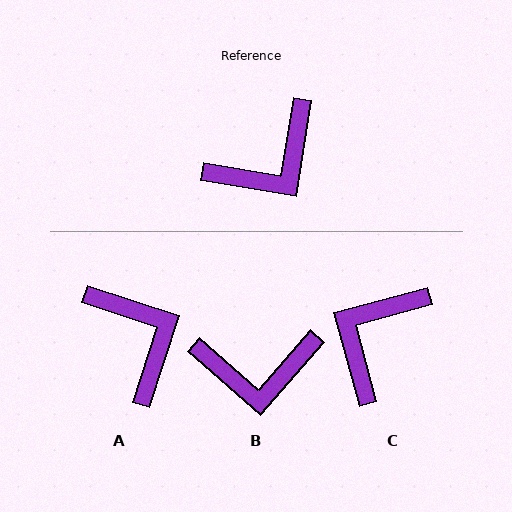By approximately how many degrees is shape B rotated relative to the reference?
Approximately 32 degrees clockwise.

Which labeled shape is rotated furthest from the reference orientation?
C, about 156 degrees away.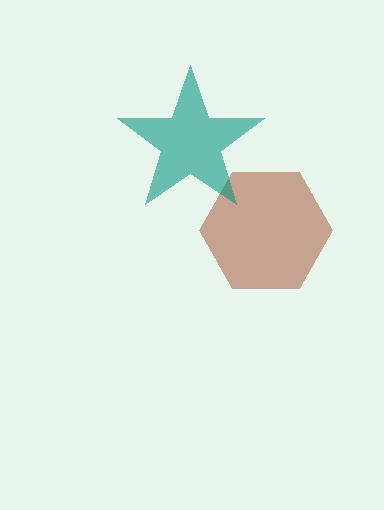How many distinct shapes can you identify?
There are 2 distinct shapes: a brown hexagon, a teal star.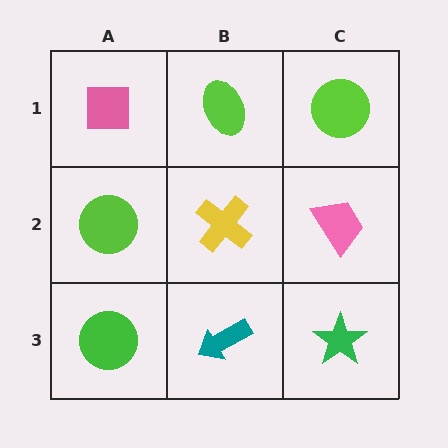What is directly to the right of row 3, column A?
A teal arrow.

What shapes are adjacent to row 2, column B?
A lime ellipse (row 1, column B), a teal arrow (row 3, column B), a lime circle (row 2, column A), a pink trapezoid (row 2, column C).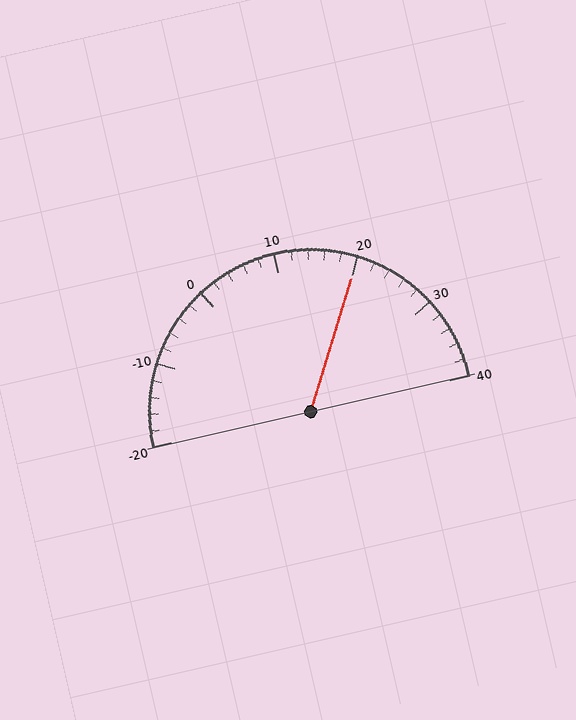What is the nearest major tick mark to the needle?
The nearest major tick mark is 20.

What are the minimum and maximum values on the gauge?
The gauge ranges from -20 to 40.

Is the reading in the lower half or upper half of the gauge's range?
The reading is in the upper half of the range (-20 to 40).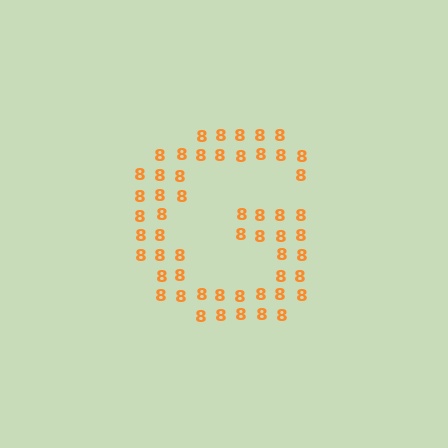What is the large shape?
The large shape is the letter G.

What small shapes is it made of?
It is made of small digit 8's.